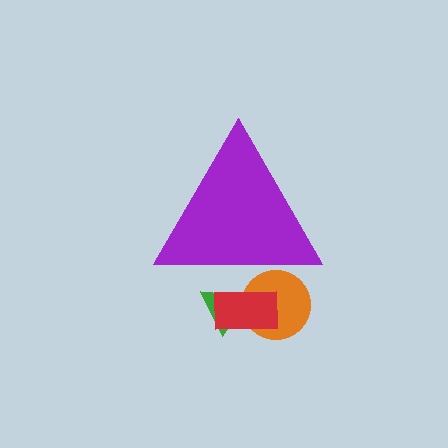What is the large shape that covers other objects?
A purple triangle.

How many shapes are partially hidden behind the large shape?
3 shapes are partially hidden.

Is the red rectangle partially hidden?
Yes, the red rectangle is partially hidden behind the purple triangle.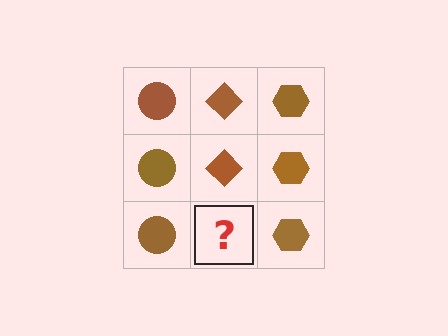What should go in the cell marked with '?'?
The missing cell should contain a brown diamond.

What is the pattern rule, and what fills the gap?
The rule is that each column has a consistent shape. The gap should be filled with a brown diamond.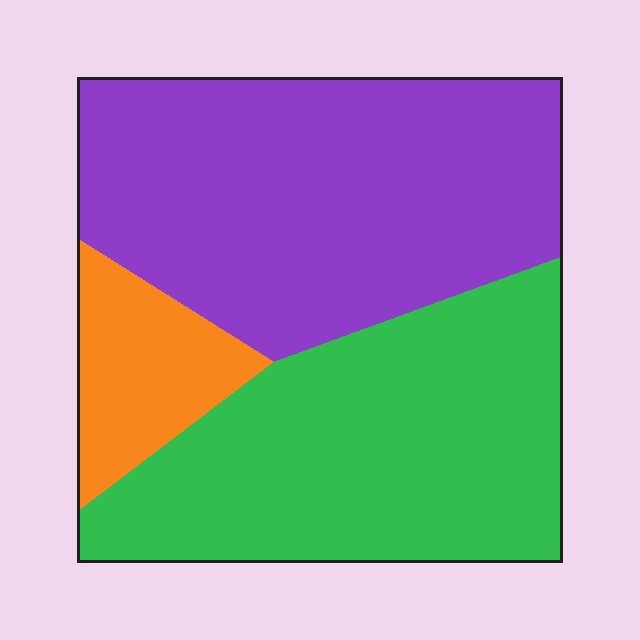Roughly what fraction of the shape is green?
Green covers 42% of the shape.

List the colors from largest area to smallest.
From largest to smallest: purple, green, orange.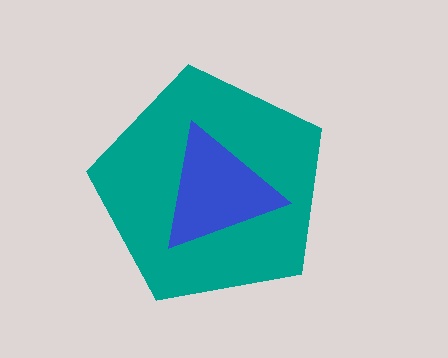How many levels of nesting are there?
2.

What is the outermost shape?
The teal pentagon.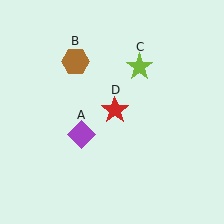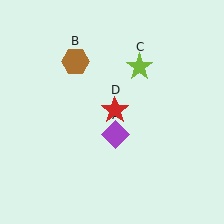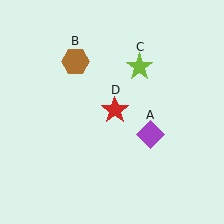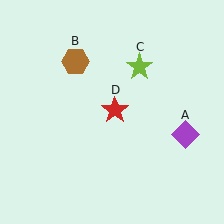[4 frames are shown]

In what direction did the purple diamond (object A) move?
The purple diamond (object A) moved right.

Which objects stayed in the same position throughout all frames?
Brown hexagon (object B) and lime star (object C) and red star (object D) remained stationary.